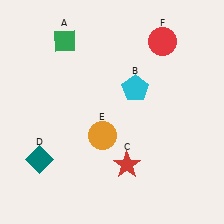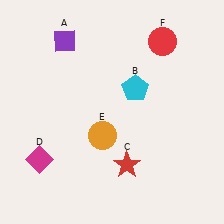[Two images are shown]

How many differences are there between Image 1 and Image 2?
There are 2 differences between the two images.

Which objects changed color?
A changed from green to purple. D changed from teal to magenta.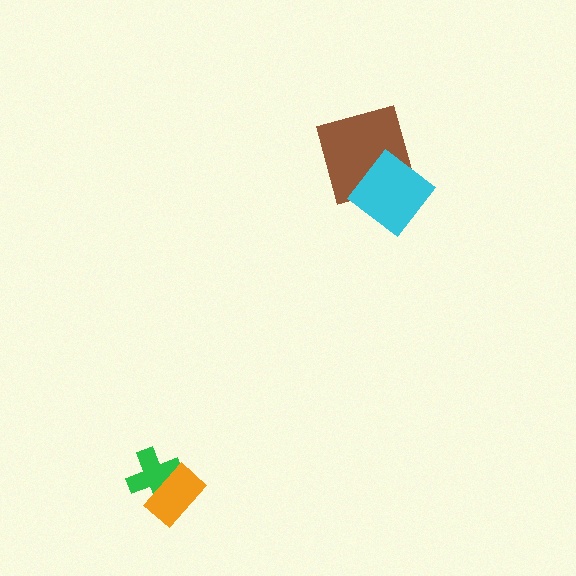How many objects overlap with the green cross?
1 object overlaps with the green cross.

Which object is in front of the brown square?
The cyan diamond is in front of the brown square.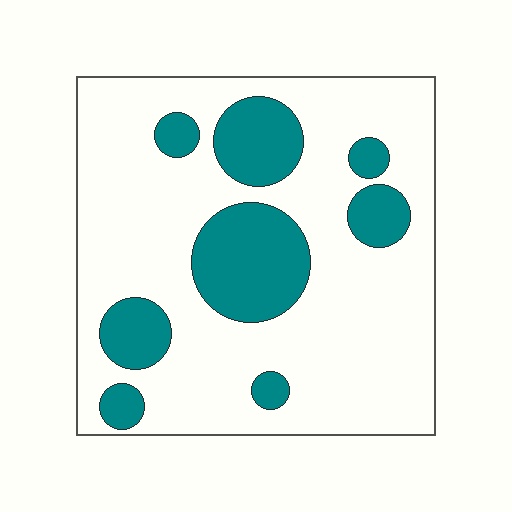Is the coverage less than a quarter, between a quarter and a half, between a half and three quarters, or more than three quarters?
Less than a quarter.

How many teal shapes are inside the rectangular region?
8.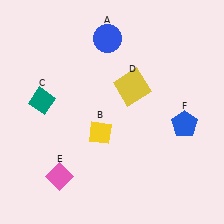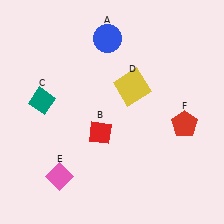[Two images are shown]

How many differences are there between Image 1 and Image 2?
There are 2 differences between the two images.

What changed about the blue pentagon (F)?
In Image 1, F is blue. In Image 2, it changed to red.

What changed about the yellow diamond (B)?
In Image 1, B is yellow. In Image 2, it changed to red.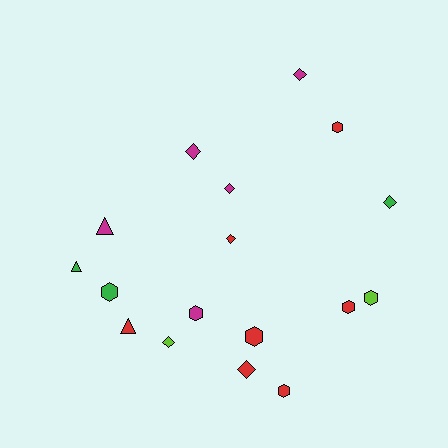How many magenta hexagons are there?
There is 1 magenta hexagon.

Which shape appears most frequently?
Hexagon, with 7 objects.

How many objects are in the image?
There are 17 objects.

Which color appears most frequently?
Red, with 7 objects.